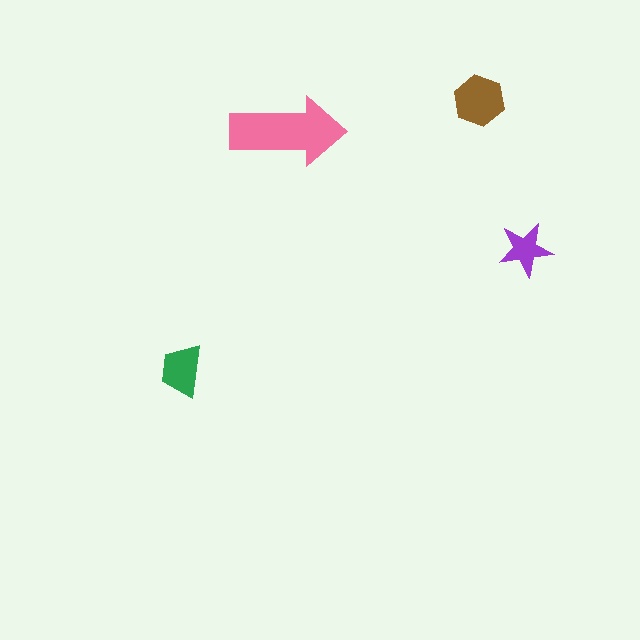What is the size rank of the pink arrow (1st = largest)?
1st.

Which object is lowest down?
The green trapezoid is bottommost.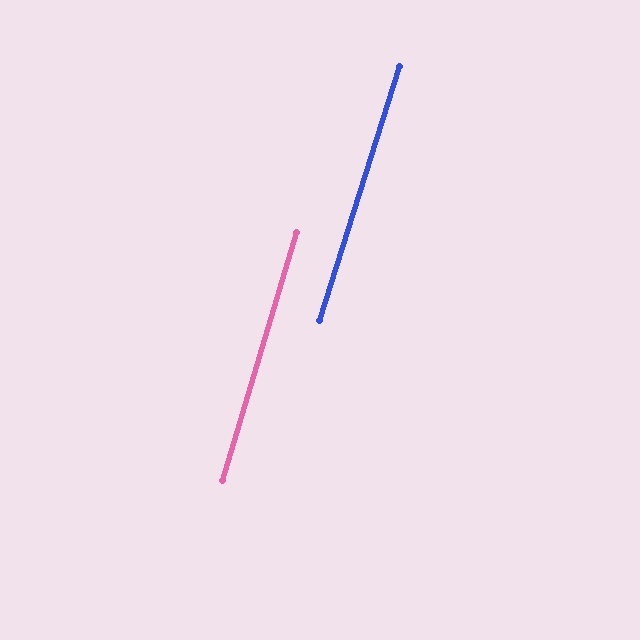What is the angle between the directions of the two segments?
Approximately 1 degree.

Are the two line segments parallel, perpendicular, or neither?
Parallel — their directions differ by only 1.1°.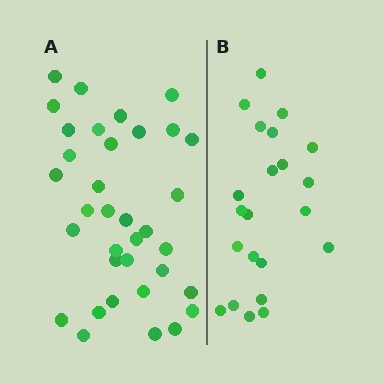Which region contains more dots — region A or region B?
Region A (the left region) has more dots.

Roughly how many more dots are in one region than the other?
Region A has approximately 15 more dots than region B.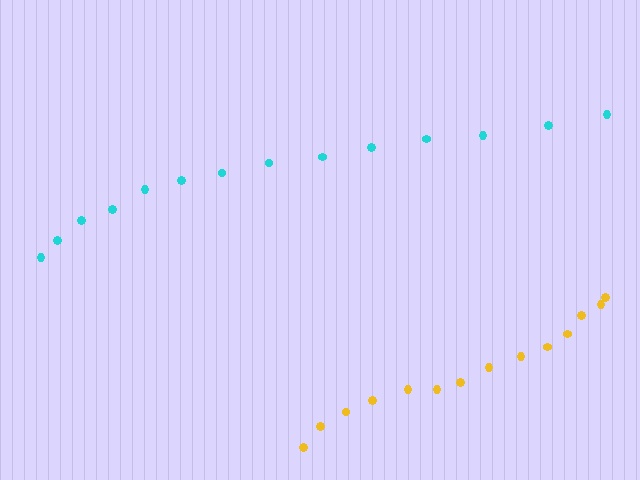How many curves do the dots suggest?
There are 2 distinct paths.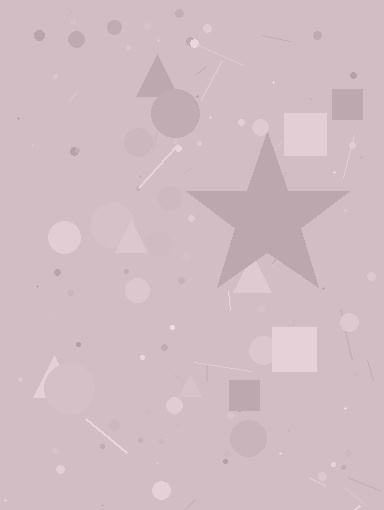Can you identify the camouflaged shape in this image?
The camouflaged shape is a star.